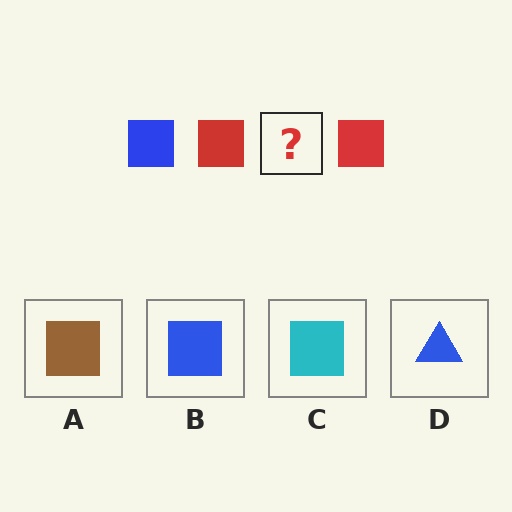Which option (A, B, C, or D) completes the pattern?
B.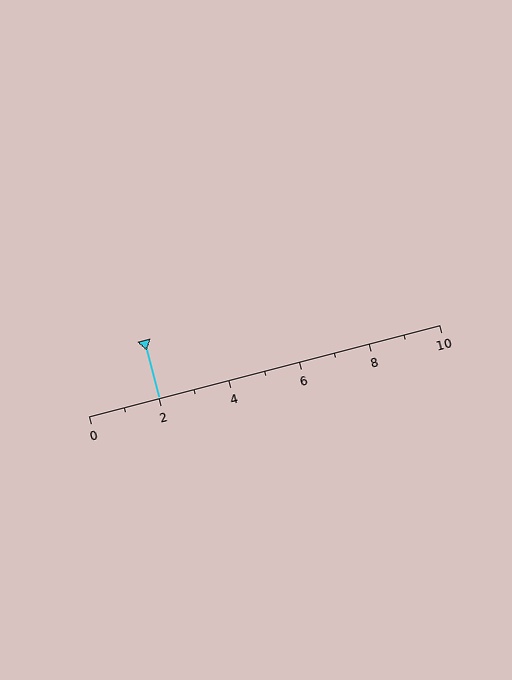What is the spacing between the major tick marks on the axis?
The major ticks are spaced 2 apart.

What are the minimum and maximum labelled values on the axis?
The axis runs from 0 to 10.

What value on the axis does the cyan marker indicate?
The marker indicates approximately 2.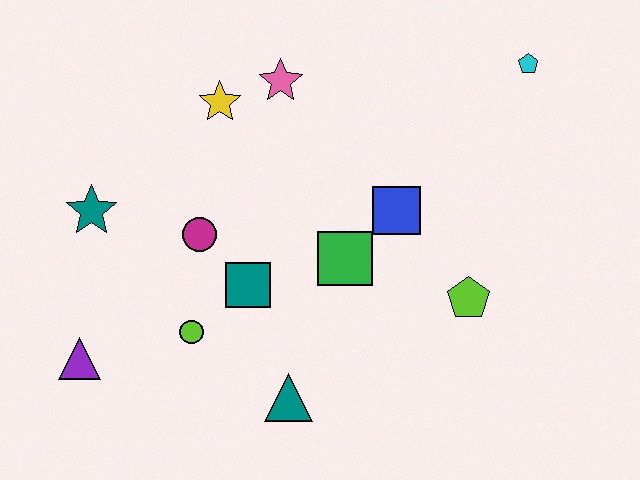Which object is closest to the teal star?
The magenta circle is closest to the teal star.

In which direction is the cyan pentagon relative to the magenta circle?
The cyan pentagon is to the right of the magenta circle.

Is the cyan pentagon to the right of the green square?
Yes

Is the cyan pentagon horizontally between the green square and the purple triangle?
No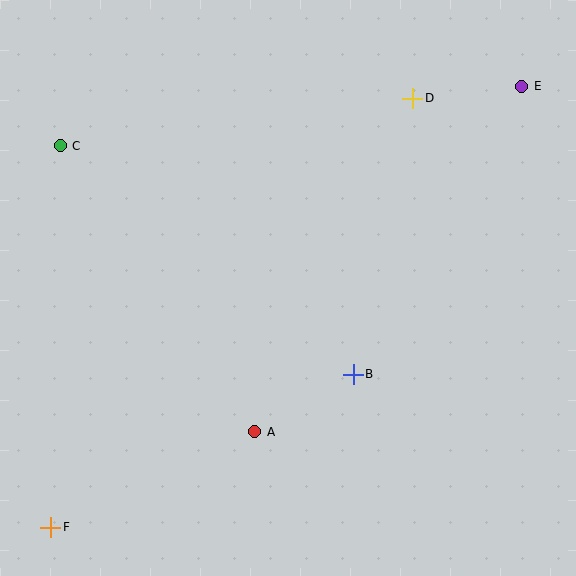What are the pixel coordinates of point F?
Point F is at (51, 527).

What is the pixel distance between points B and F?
The distance between B and F is 339 pixels.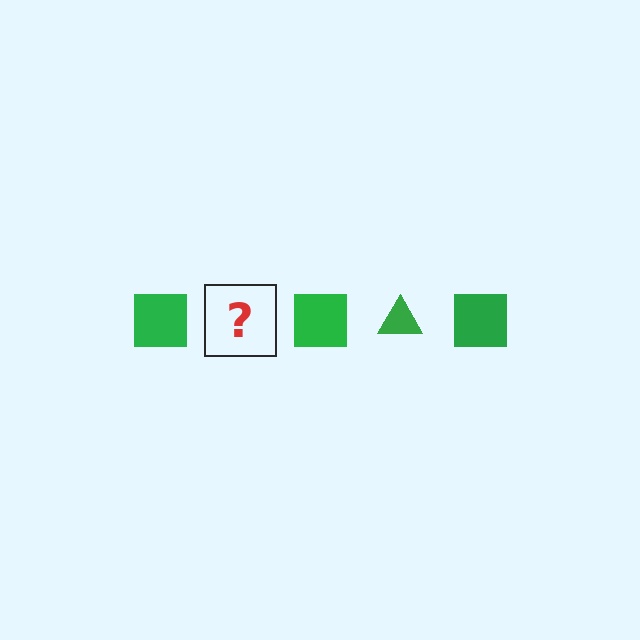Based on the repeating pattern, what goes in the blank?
The blank should be a green triangle.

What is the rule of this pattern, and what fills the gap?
The rule is that the pattern cycles through square, triangle shapes in green. The gap should be filled with a green triangle.